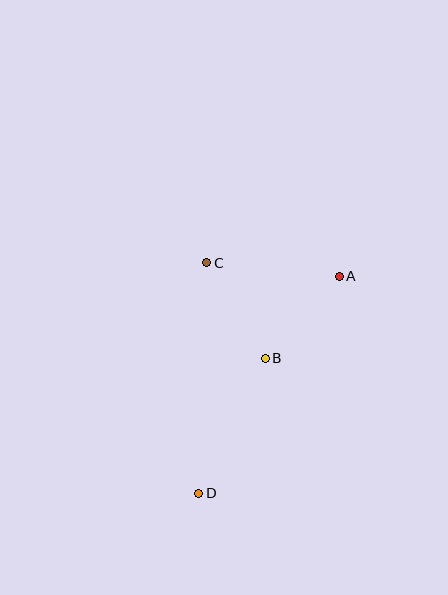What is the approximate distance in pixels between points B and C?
The distance between B and C is approximately 112 pixels.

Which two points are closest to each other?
Points A and B are closest to each other.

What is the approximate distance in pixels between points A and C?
The distance between A and C is approximately 133 pixels.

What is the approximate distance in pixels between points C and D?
The distance between C and D is approximately 230 pixels.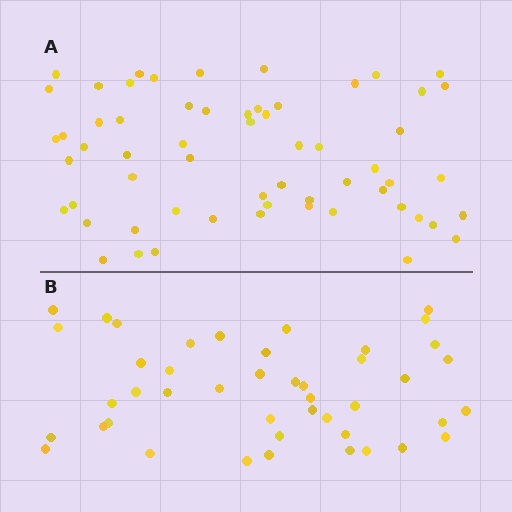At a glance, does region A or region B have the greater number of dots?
Region A (the top region) has more dots.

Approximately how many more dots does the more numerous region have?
Region A has approximately 15 more dots than region B.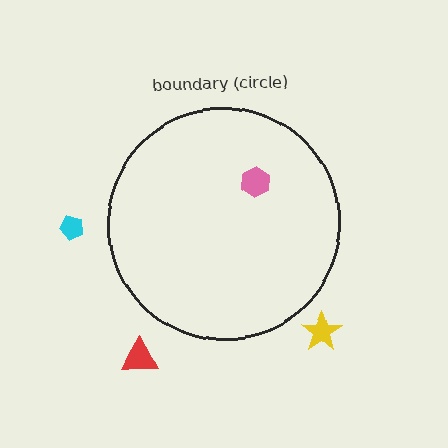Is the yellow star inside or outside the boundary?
Outside.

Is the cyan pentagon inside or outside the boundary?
Outside.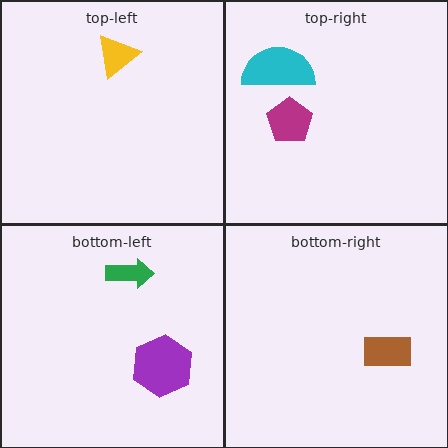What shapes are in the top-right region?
The cyan semicircle, the magenta pentagon.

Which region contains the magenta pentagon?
The top-right region.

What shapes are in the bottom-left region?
The green arrow, the purple hexagon.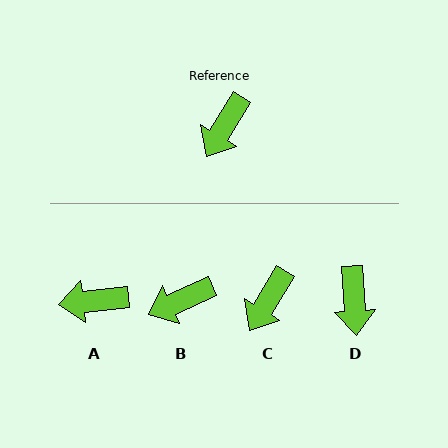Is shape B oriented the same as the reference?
No, it is off by about 35 degrees.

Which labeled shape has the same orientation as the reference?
C.